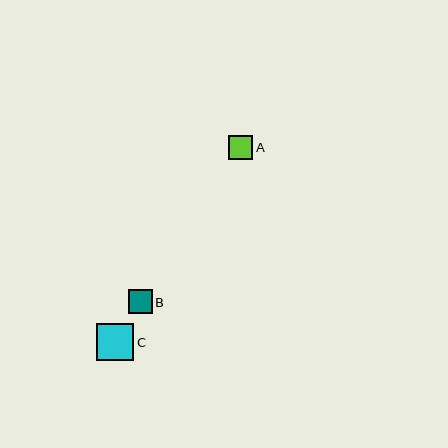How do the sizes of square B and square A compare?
Square B and square A are approximately the same size.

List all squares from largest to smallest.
From largest to smallest: C, B, A.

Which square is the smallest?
Square A is the smallest with a size of approximately 24 pixels.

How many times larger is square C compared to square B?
Square C is approximately 1.5 times the size of square B.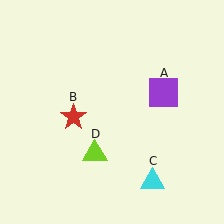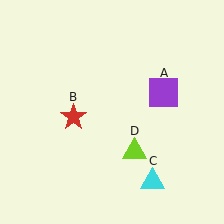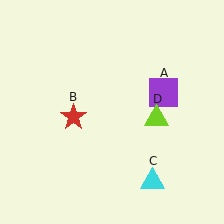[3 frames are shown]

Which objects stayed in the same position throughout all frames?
Purple square (object A) and red star (object B) and cyan triangle (object C) remained stationary.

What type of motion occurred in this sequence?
The lime triangle (object D) rotated counterclockwise around the center of the scene.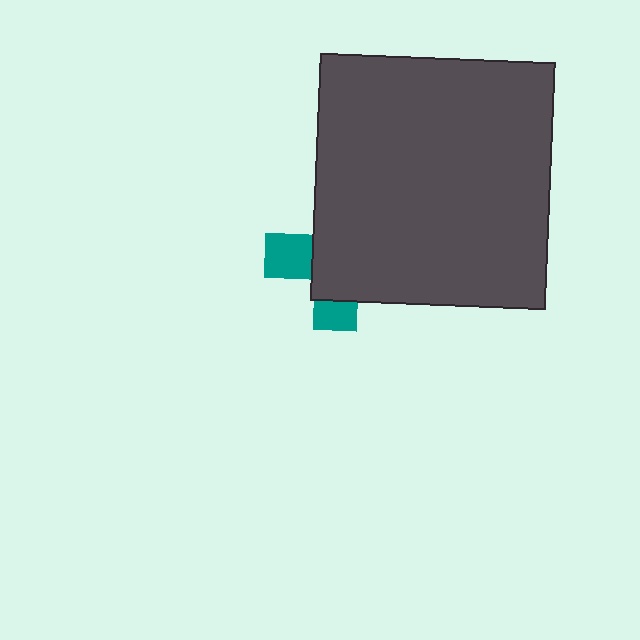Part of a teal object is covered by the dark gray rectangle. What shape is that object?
It is a cross.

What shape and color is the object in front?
The object in front is a dark gray rectangle.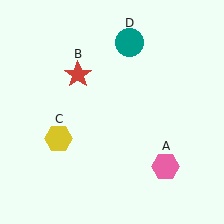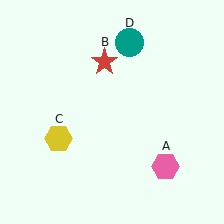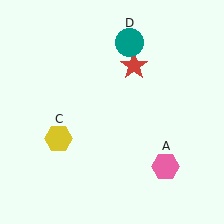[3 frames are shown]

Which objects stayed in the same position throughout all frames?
Pink hexagon (object A) and yellow hexagon (object C) and teal circle (object D) remained stationary.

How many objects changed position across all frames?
1 object changed position: red star (object B).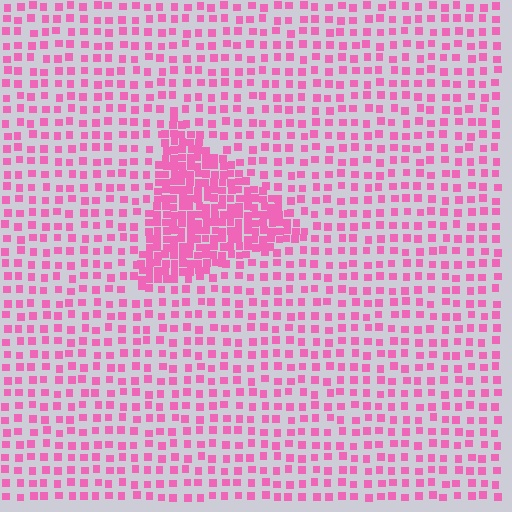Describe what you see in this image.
The image contains small pink elements arranged at two different densities. A triangle-shaped region is visible where the elements are more densely packed than the surrounding area.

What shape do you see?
I see a triangle.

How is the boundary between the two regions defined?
The boundary is defined by a change in element density (approximately 2.5x ratio). All elements are the same color, size, and shape.